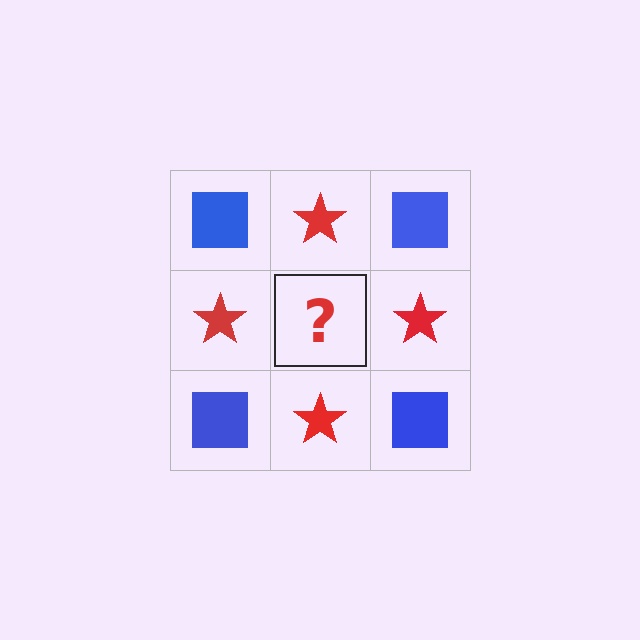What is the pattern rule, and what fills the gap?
The rule is that it alternates blue square and red star in a checkerboard pattern. The gap should be filled with a blue square.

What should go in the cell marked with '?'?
The missing cell should contain a blue square.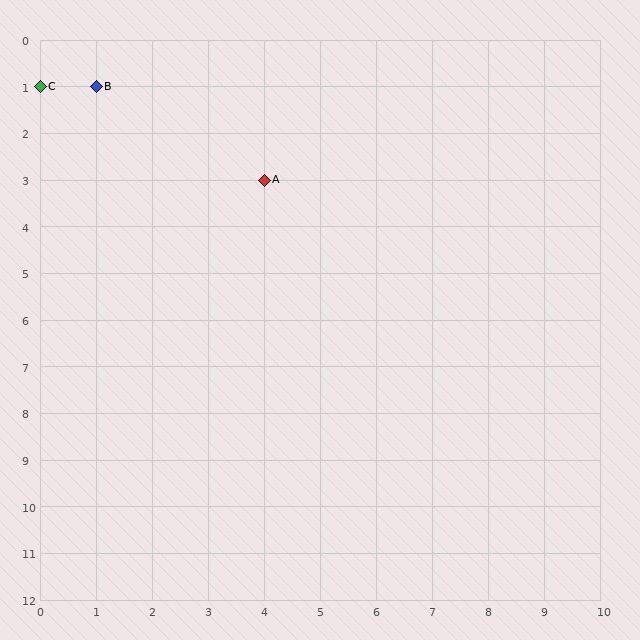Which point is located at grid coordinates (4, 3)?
Point A is at (4, 3).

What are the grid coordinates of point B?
Point B is at grid coordinates (1, 1).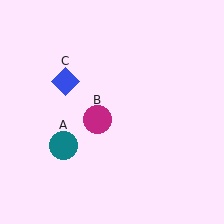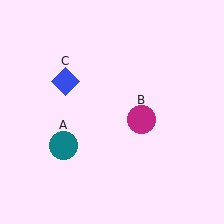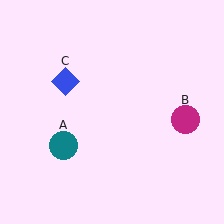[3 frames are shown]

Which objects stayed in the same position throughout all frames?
Teal circle (object A) and blue diamond (object C) remained stationary.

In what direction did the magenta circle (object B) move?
The magenta circle (object B) moved right.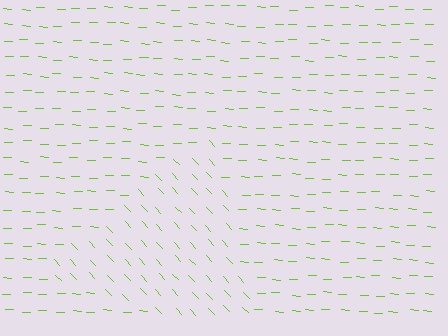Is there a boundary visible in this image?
Yes, there is a texture boundary formed by a change in line orientation.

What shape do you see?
I see a triangle.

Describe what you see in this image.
The image is filled with small lime line segments. A triangle region in the image has lines oriented differently from the surrounding lines, creating a visible texture boundary.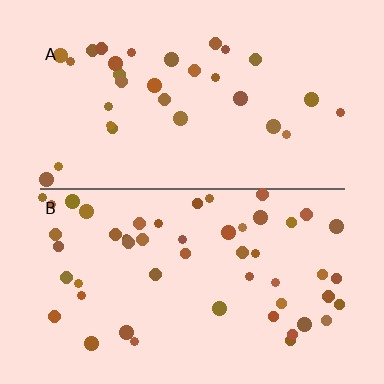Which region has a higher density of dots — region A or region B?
B (the bottom).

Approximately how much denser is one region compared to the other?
Approximately 1.7× — region B over region A.